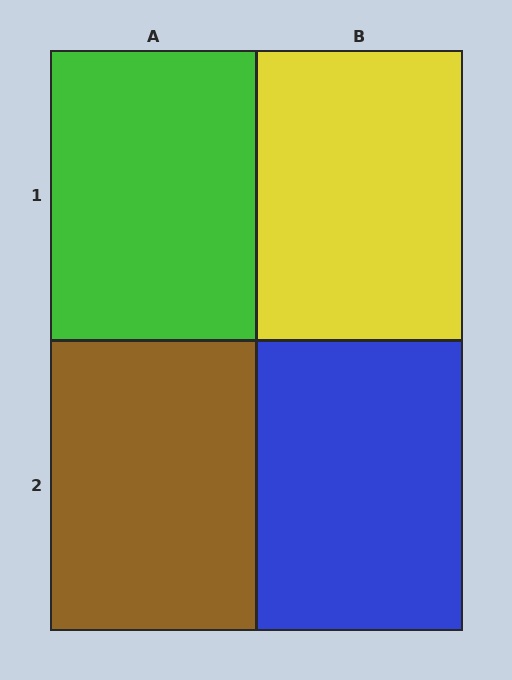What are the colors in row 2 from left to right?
Brown, blue.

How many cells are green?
1 cell is green.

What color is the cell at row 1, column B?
Yellow.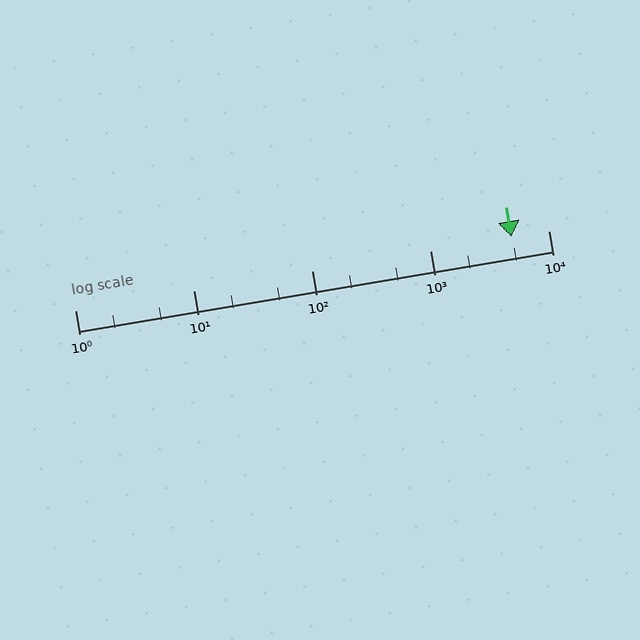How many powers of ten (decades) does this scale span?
The scale spans 4 decades, from 1 to 10000.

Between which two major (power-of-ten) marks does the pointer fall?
The pointer is between 1000 and 10000.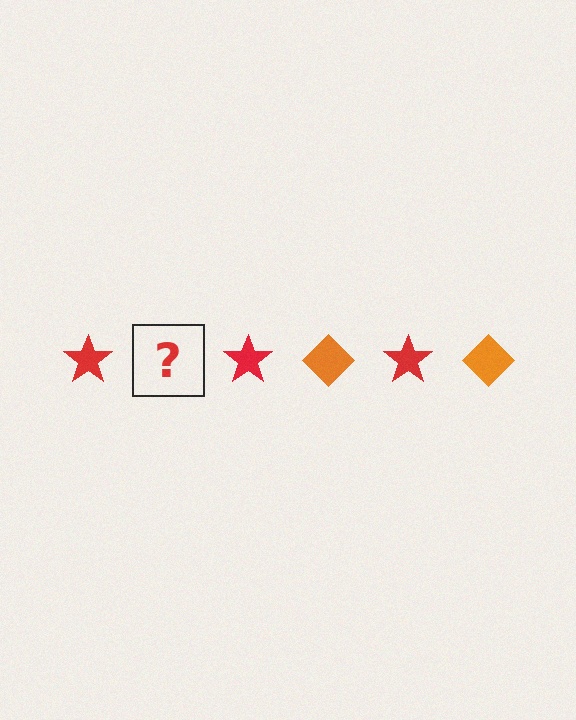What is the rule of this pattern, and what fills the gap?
The rule is that the pattern alternates between red star and orange diamond. The gap should be filled with an orange diamond.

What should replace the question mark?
The question mark should be replaced with an orange diamond.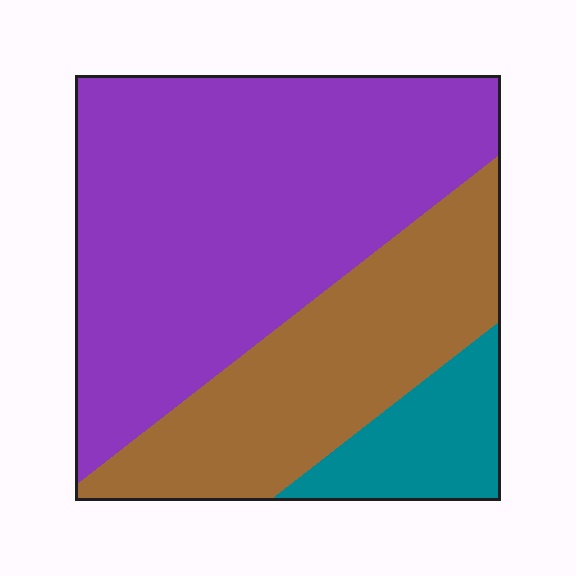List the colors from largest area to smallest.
From largest to smallest: purple, brown, teal.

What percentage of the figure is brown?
Brown covers around 30% of the figure.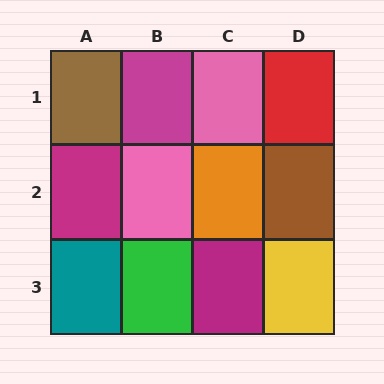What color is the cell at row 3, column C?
Magenta.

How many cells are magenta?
3 cells are magenta.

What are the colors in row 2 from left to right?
Magenta, pink, orange, brown.